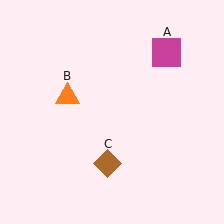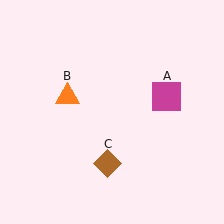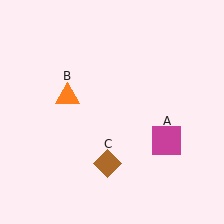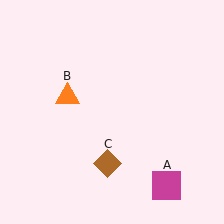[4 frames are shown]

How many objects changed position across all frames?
1 object changed position: magenta square (object A).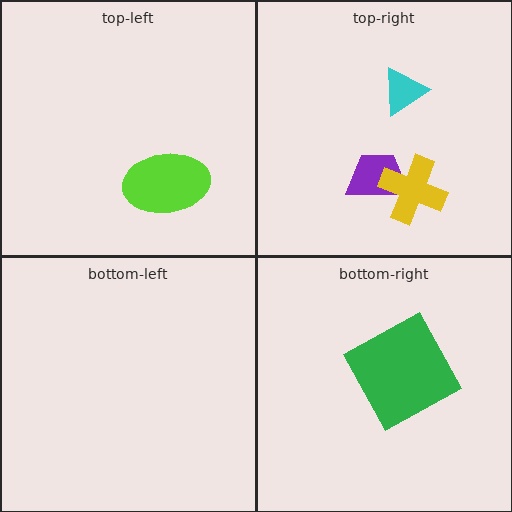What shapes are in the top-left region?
The lime ellipse.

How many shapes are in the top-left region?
1.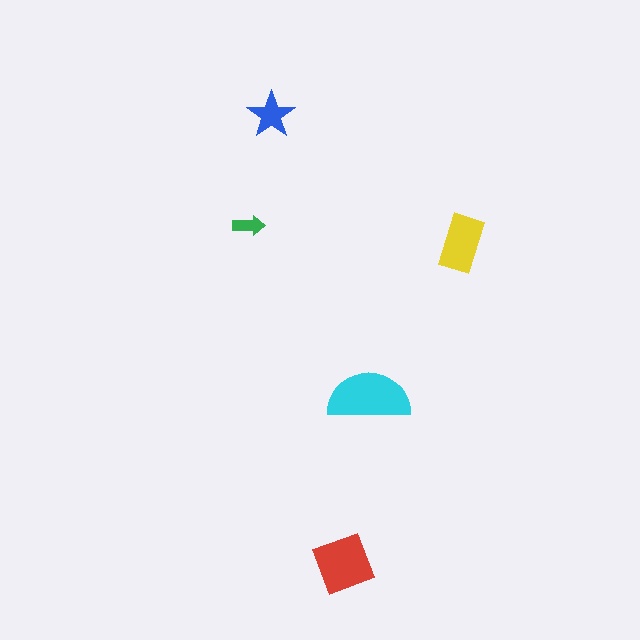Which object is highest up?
The blue star is topmost.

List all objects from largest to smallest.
The cyan semicircle, the red diamond, the yellow rectangle, the blue star, the green arrow.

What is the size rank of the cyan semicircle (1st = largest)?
1st.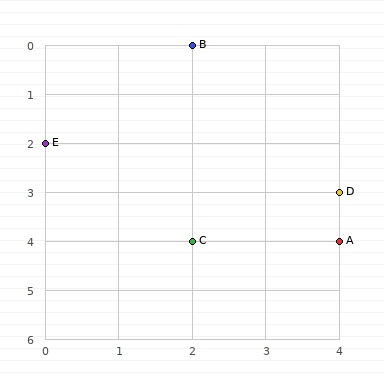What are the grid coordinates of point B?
Point B is at grid coordinates (2, 0).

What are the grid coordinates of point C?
Point C is at grid coordinates (2, 4).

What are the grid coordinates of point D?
Point D is at grid coordinates (4, 3).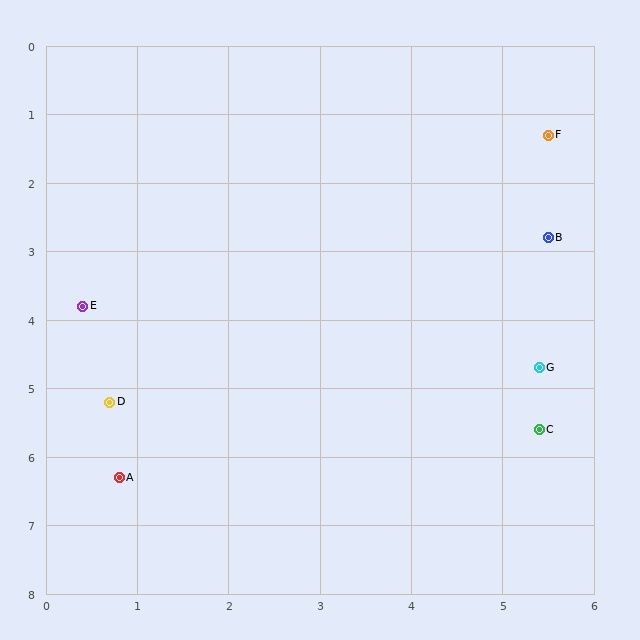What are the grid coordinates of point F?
Point F is at approximately (5.5, 1.3).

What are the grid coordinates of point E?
Point E is at approximately (0.4, 3.8).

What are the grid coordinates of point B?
Point B is at approximately (5.5, 2.8).